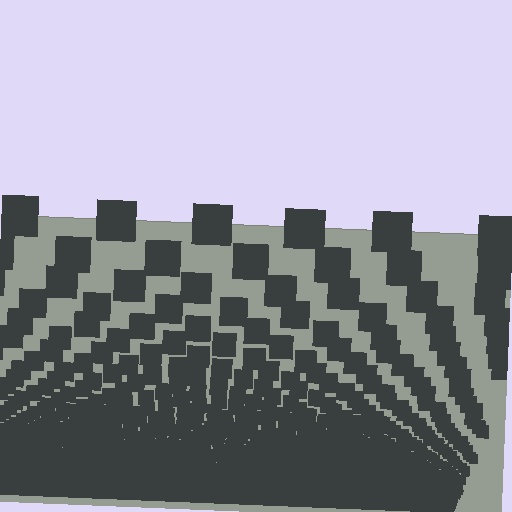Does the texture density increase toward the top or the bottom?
Density increases toward the bottom.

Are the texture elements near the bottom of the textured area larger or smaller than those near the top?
Smaller. The gradient is inverted — elements near the bottom are smaller and denser.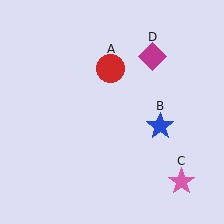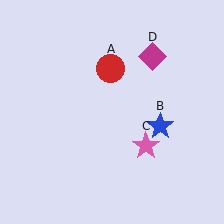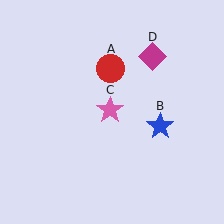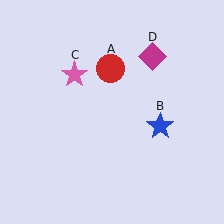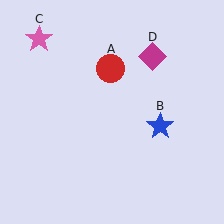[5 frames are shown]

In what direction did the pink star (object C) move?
The pink star (object C) moved up and to the left.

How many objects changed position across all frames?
1 object changed position: pink star (object C).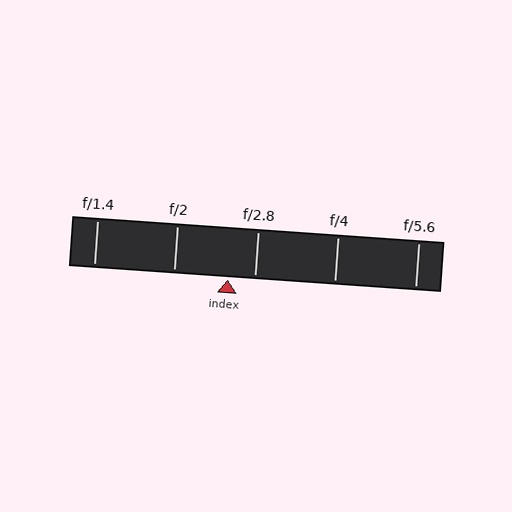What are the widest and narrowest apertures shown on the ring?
The widest aperture shown is f/1.4 and the narrowest is f/5.6.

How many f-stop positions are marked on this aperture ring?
There are 5 f-stop positions marked.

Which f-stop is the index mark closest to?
The index mark is closest to f/2.8.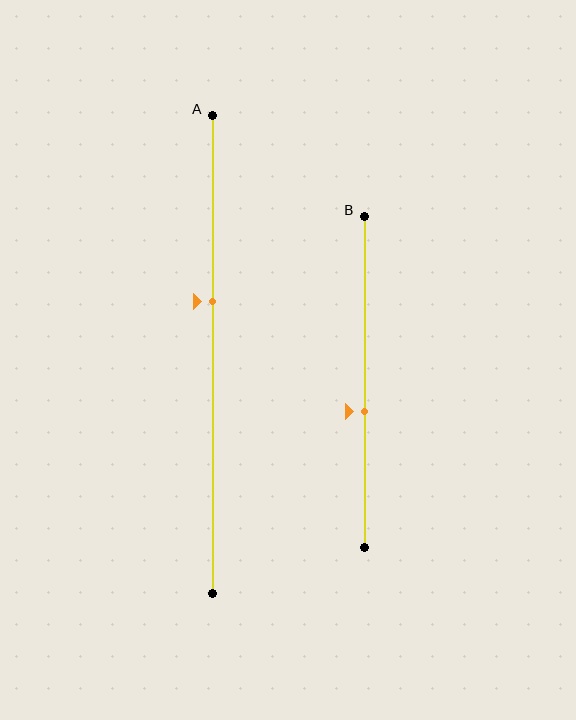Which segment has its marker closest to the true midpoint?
Segment B has its marker closest to the true midpoint.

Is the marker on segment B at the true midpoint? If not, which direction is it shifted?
No, the marker on segment B is shifted downward by about 9% of the segment length.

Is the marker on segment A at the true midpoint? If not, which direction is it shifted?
No, the marker on segment A is shifted upward by about 11% of the segment length.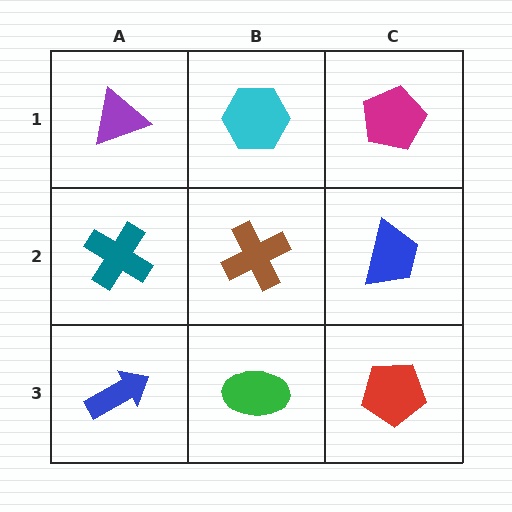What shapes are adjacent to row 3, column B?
A brown cross (row 2, column B), a blue arrow (row 3, column A), a red pentagon (row 3, column C).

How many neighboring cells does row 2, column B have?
4.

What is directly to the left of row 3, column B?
A blue arrow.